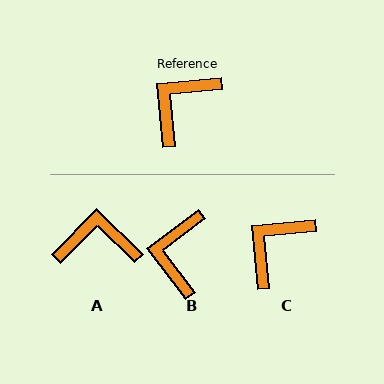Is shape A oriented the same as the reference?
No, it is off by about 50 degrees.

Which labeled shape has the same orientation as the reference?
C.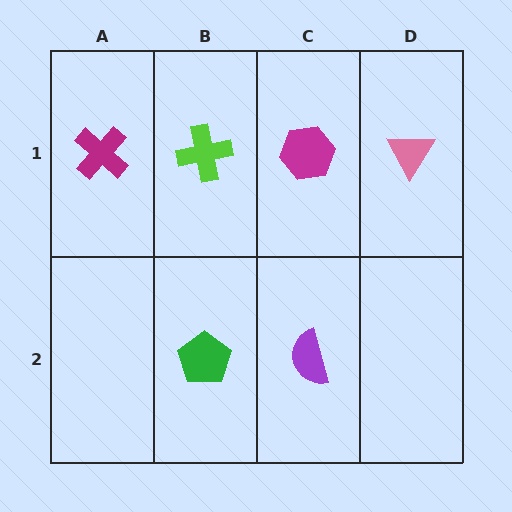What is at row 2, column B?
A green pentagon.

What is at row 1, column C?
A magenta hexagon.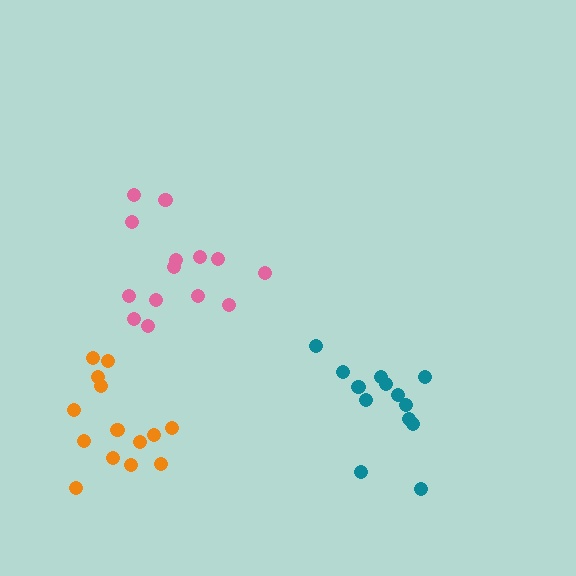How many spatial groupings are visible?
There are 3 spatial groupings.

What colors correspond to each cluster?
The clusters are colored: orange, pink, teal.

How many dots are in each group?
Group 1: 14 dots, Group 2: 14 dots, Group 3: 13 dots (41 total).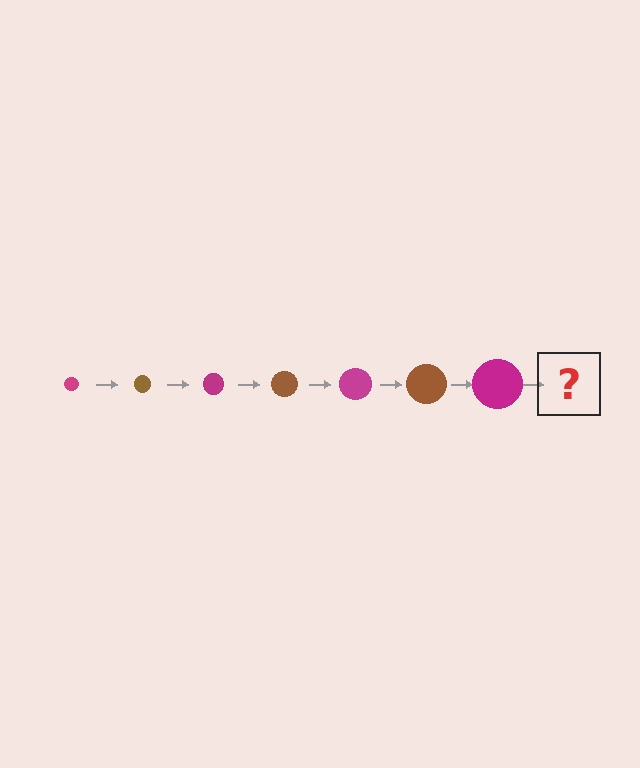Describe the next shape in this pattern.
It should be a brown circle, larger than the previous one.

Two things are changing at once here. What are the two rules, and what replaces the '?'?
The two rules are that the circle grows larger each step and the color cycles through magenta and brown. The '?' should be a brown circle, larger than the previous one.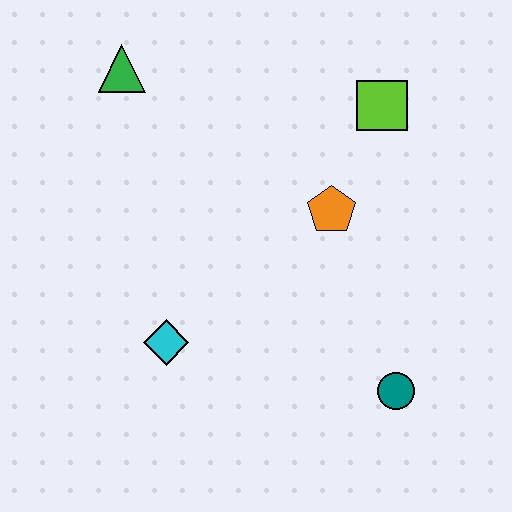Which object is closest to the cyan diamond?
The orange pentagon is closest to the cyan diamond.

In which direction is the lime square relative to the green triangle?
The lime square is to the right of the green triangle.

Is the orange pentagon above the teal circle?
Yes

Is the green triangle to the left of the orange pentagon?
Yes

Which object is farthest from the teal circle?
The green triangle is farthest from the teal circle.